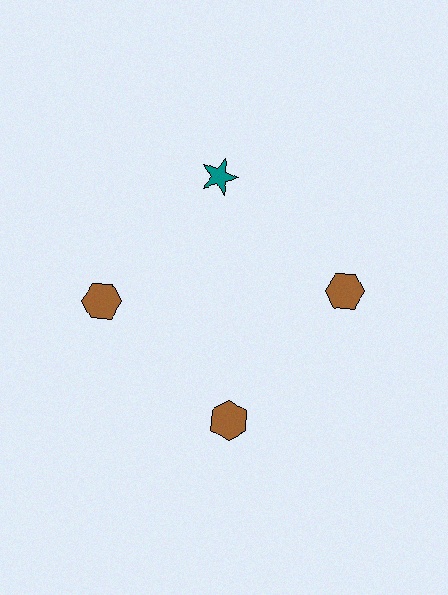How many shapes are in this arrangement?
There are 4 shapes arranged in a ring pattern.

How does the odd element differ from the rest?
It differs in both color (teal instead of brown) and shape (star instead of hexagon).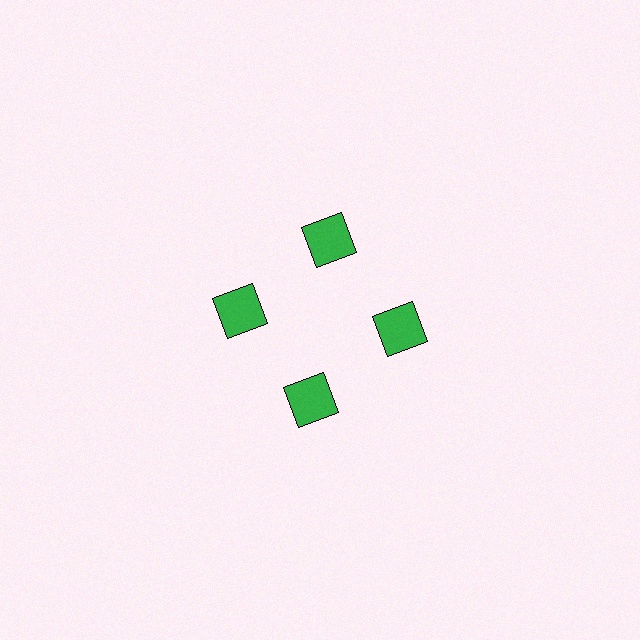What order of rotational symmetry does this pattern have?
This pattern has 4-fold rotational symmetry.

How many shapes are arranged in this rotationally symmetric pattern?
There are 4 shapes, arranged in 4 groups of 1.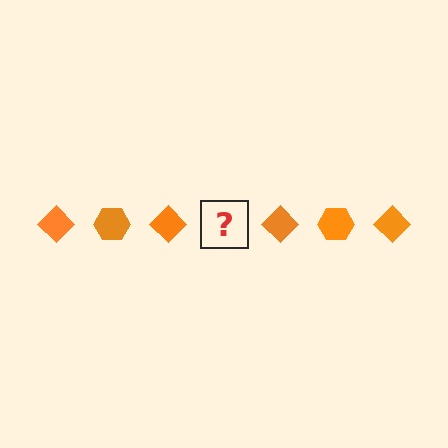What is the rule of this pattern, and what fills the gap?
The rule is that the pattern cycles through diamond, hexagon shapes in orange. The gap should be filled with an orange hexagon.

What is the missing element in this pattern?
The missing element is an orange hexagon.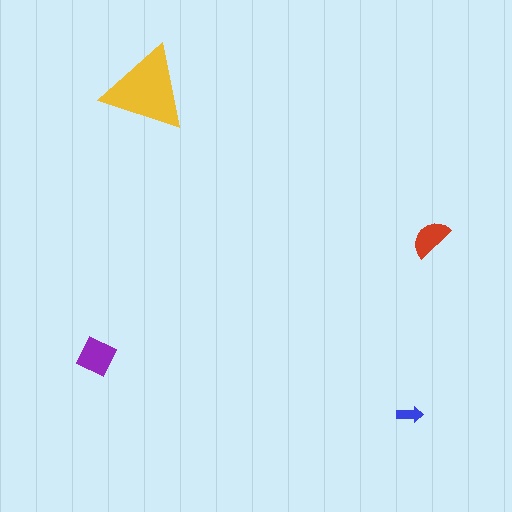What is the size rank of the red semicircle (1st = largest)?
3rd.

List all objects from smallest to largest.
The blue arrow, the red semicircle, the purple diamond, the yellow triangle.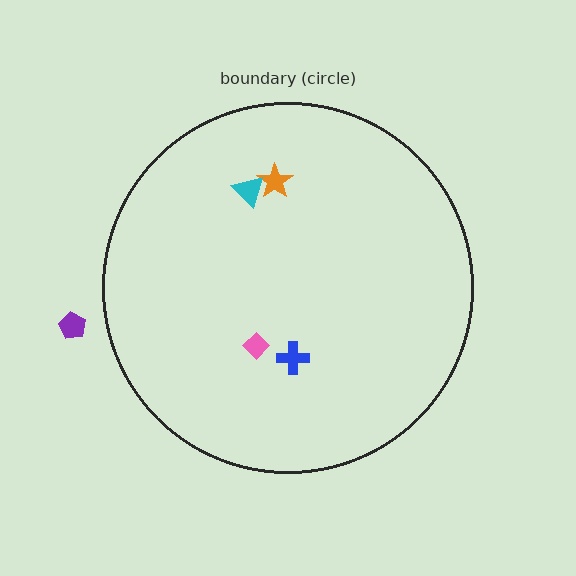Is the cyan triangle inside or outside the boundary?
Inside.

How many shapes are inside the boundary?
4 inside, 1 outside.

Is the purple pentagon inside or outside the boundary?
Outside.